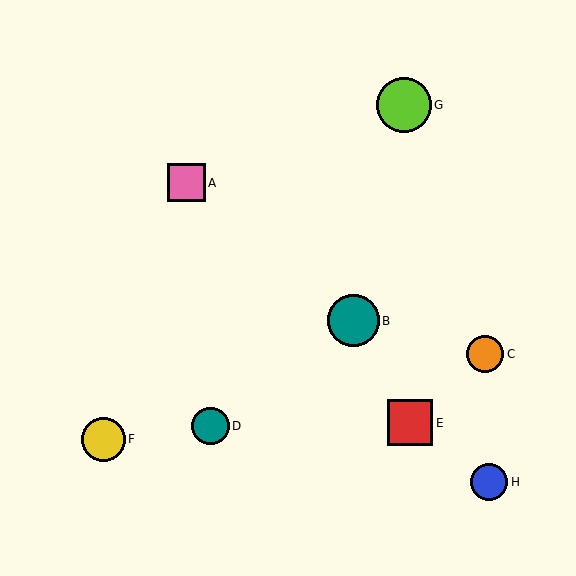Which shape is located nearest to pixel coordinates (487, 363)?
The orange circle (labeled C) at (485, 354) is nearest to that location.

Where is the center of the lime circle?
The center of the lime circle is at (404, 105).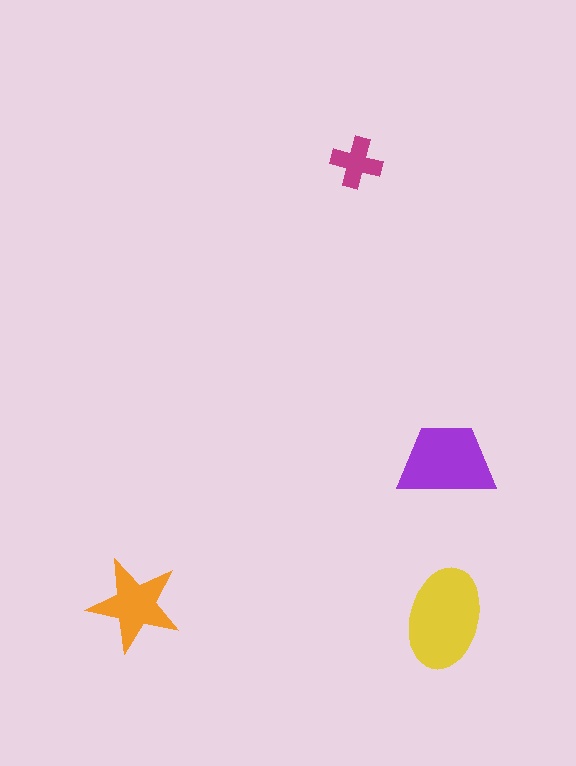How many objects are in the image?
There are 4 objects in the image.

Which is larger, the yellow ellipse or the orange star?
The yellow ellipse.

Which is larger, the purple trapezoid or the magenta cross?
The purple trapezoid.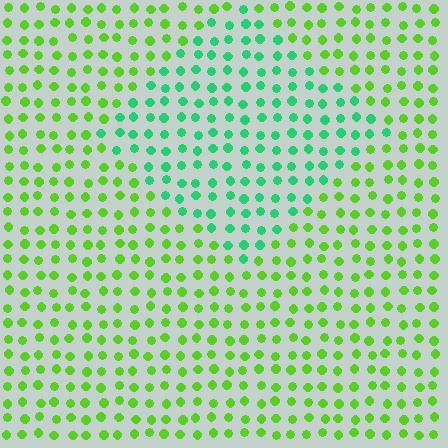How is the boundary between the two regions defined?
The boundary is defined purely by a slight shift in hue (about 45 degrees). Spacing, size, and orientation are identical on both sides.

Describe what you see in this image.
The image is filled with small lime elements in a uniform arrangement. A diamond-shaped region is visible where the elements are tinted to a slightly different hue, forming a subtle color boundary.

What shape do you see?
I see a diamond.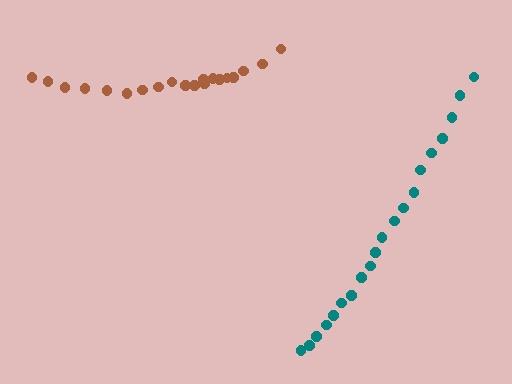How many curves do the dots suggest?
There are 2 distinct paths.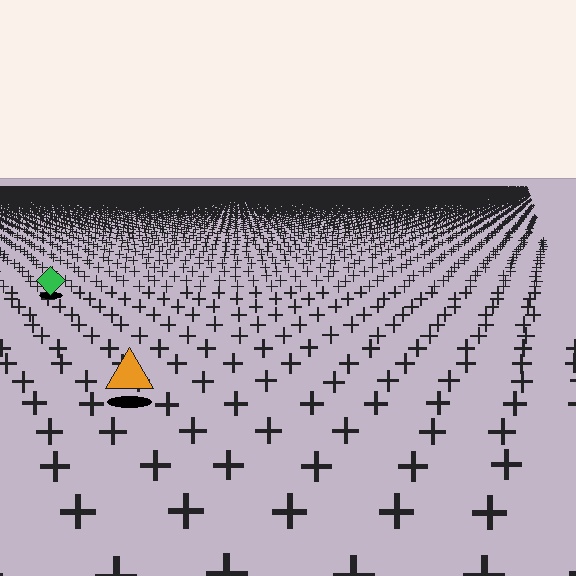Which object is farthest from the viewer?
The green diamond is farthest from the viewer. It appears smaller and the ground texture around it is denser.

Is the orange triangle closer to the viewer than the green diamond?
Yes. The orange triangle is closer — you can tell from the texture gradient: the ground texture is coarser near it.